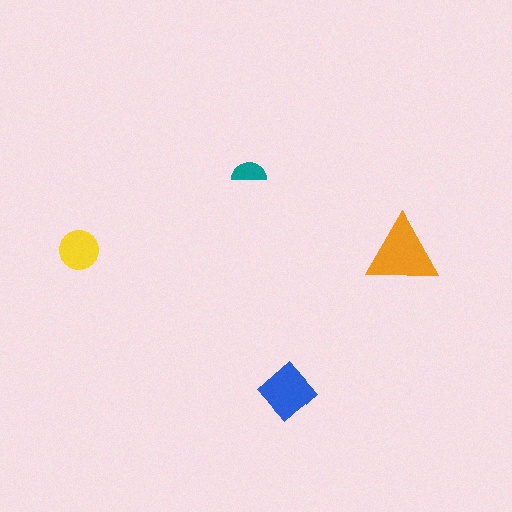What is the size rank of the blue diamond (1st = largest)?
2nd.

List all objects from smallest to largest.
The teal semicircle, the yellow circle, the blue diamond, the orange triangle.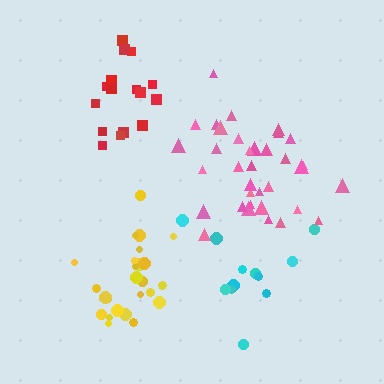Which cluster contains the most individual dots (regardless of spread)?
Pink (35).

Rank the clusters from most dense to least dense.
yellow, pink, red, cyan.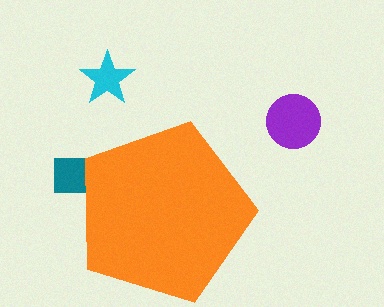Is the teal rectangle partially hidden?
Yes, the teal rectangle is partially hidden behind the orange pentagon.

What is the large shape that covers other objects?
An orange pentagon.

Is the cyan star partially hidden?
No, the cyan star is fully visible.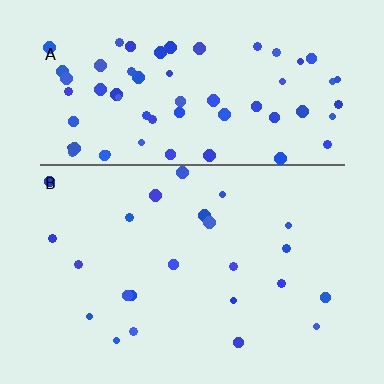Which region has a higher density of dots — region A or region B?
A (the top).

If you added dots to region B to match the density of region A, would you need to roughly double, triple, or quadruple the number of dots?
Approximately triple.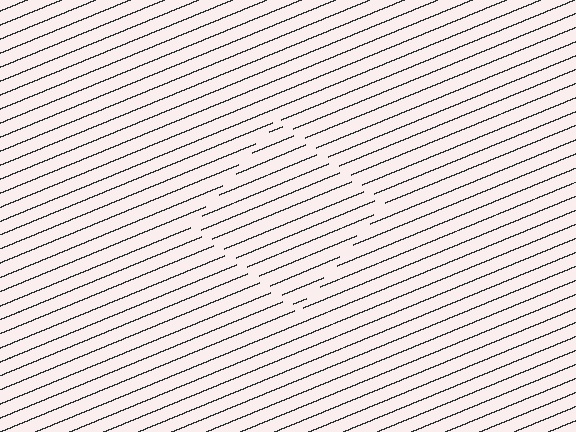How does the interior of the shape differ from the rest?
The interior of the shape contains the same grating, shifted by half a period — the contour is defined by the phase discontinuity where line-ends from the inner and outer gratings abut.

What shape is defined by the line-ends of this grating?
An illusory square. The interior of the shape contains the same grating, shifted by half a period — the contour is defined by the phase discontinuity where line-ends from the inner and outer gratings abut.